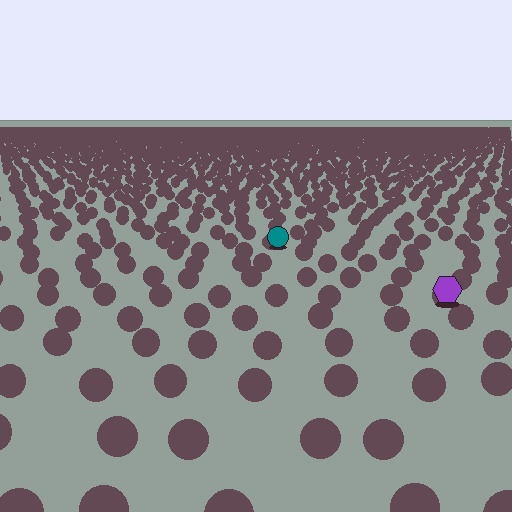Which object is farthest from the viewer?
The teal circle is farthest from the viewer. It appears smaller and the ground texture around it is denser.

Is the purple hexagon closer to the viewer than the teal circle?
Yes. The purple hexagon is closer — you can tell from the texture gradient: the ground texture is coarser near it.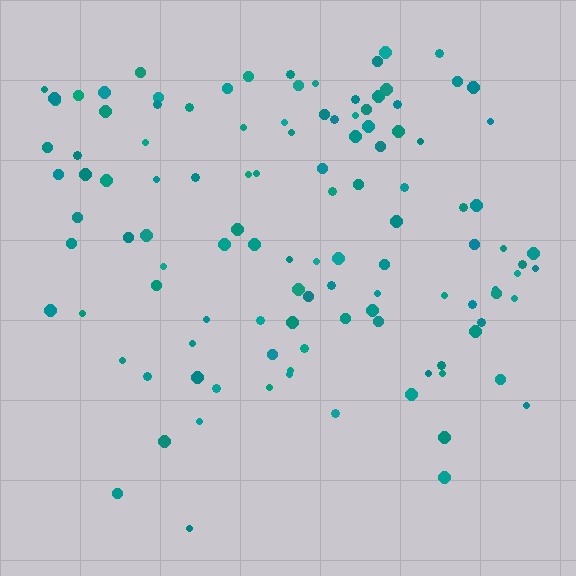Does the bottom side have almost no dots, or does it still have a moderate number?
Still a moderate number, just noticeably fewer than the top.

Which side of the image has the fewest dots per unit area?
The bottom.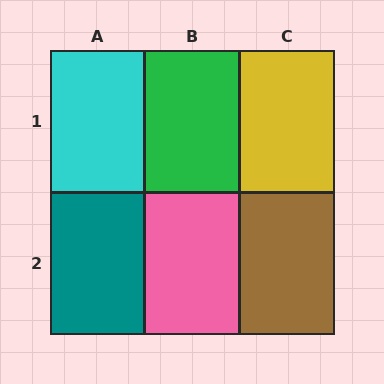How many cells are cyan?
1 cell is cyan.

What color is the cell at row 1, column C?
Yellow.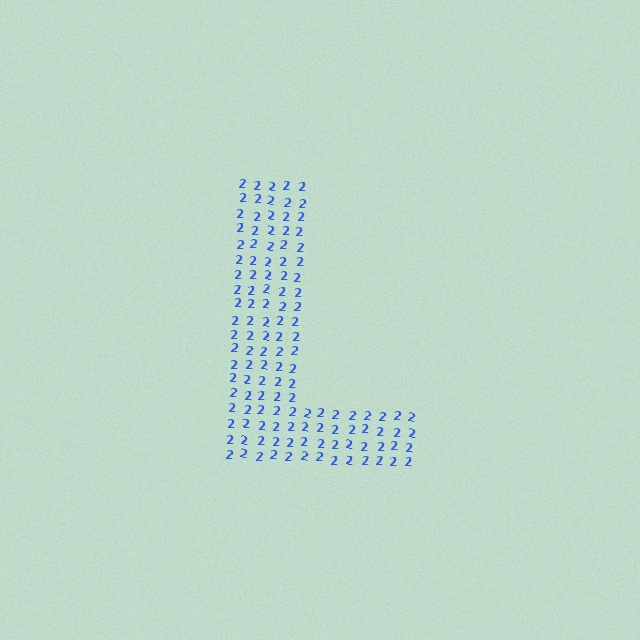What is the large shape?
The large shape is the letter L.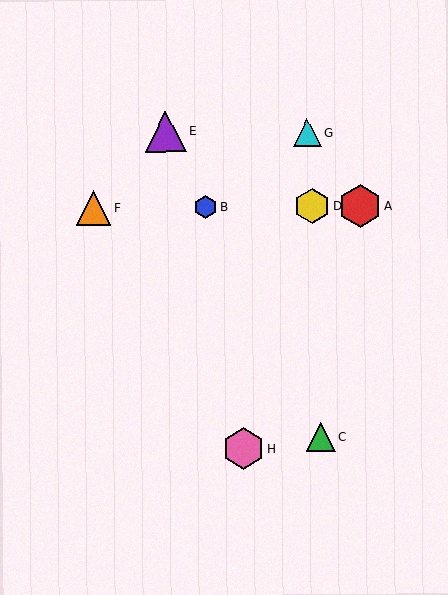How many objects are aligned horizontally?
4 objects (A, B, D, F) are aligned horizontally.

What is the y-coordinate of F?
Object F is at y≈208.